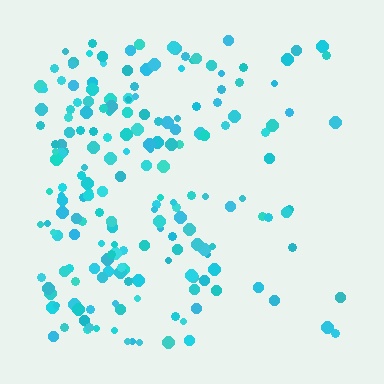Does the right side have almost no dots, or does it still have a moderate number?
Still a moderate number, just noticeably fewer than the left.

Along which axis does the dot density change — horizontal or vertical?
Horizontal.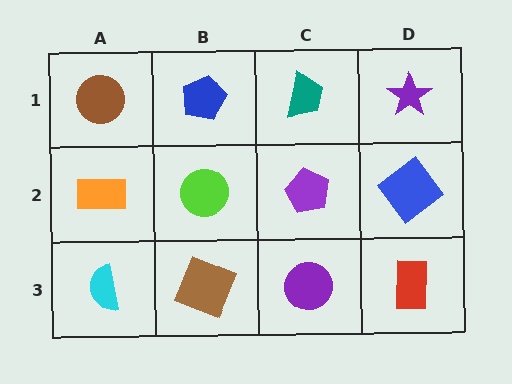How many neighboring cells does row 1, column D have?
2.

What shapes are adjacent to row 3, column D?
A blue diamond (row 2, column D), a purple circle (row 3, column C).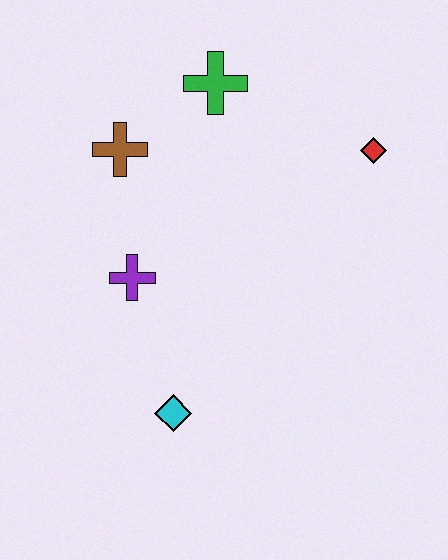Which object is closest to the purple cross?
The brown cross is closest to the purple cross.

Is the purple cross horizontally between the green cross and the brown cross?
Yes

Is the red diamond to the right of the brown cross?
Yes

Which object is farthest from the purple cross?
The red diamond is farthest from the purple cross.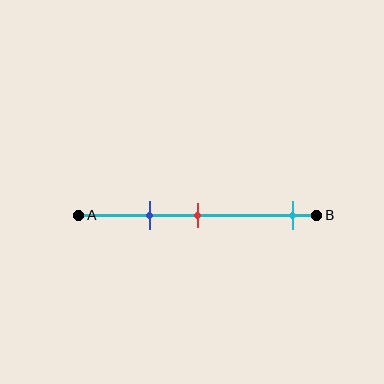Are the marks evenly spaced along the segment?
No, the marks are not evenly spaced.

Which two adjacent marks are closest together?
The blue and red marks are the closest adjacent pair.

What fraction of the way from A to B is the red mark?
The red mark is approximately 50% (0.5) of the way from A to B.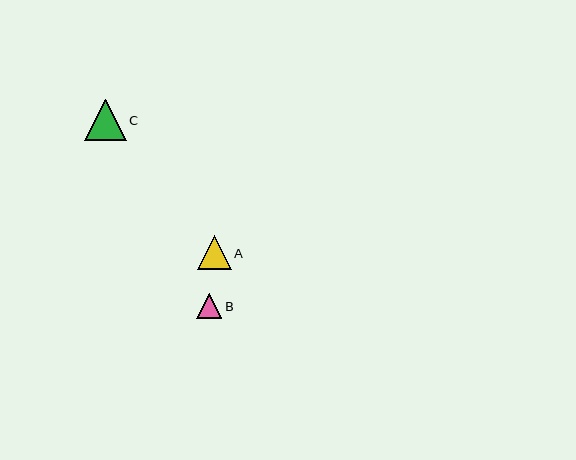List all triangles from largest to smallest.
From largest to smallest: C, A, B.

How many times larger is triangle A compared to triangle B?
Triangle A is approximately 1.3 times the size of triangle B.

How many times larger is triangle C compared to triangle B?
Triangle C is approximately 1.6 times the size of triangle B.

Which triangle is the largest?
Triangle C is the largest with a size of approximately 41 pixels.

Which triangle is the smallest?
Triangle B is the smallest with a size of approximately 25 pixels.